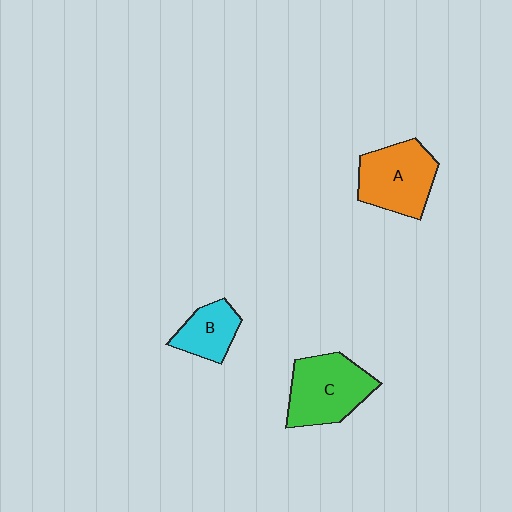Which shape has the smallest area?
Shape B (cyan).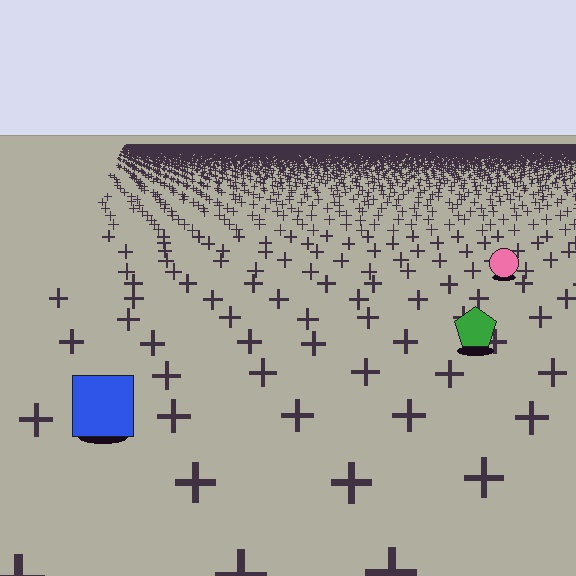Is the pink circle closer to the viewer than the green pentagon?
No. The green pentagon is closer — you can tell from the texture gradient: the ground texture is coarser near it.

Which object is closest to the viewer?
The blue square is closest. The texture marks near it are larger and more spread out.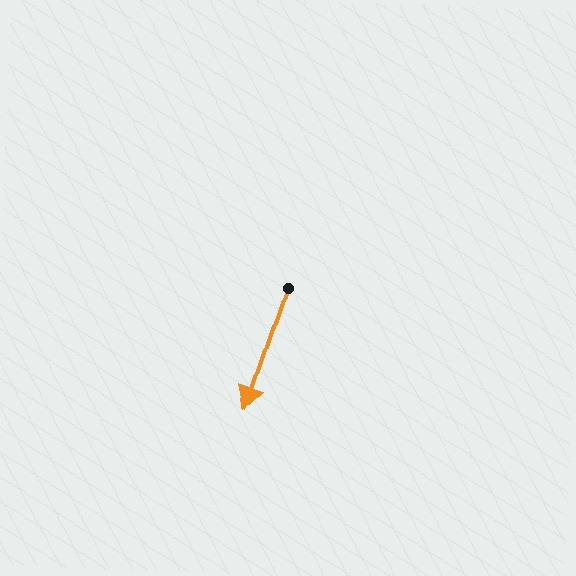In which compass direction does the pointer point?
South.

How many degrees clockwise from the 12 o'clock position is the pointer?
Approximately 198 degrees.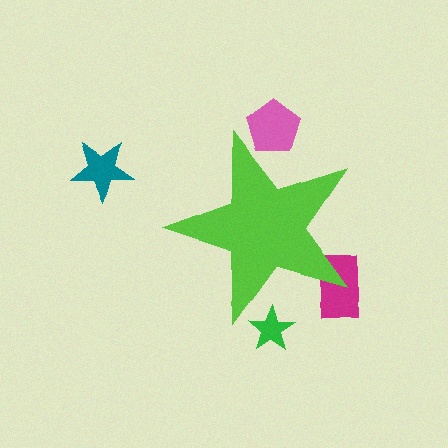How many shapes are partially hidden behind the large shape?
3 shapes are partially hidden.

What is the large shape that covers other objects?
A lime star.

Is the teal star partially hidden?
No, the teal star is fully visible.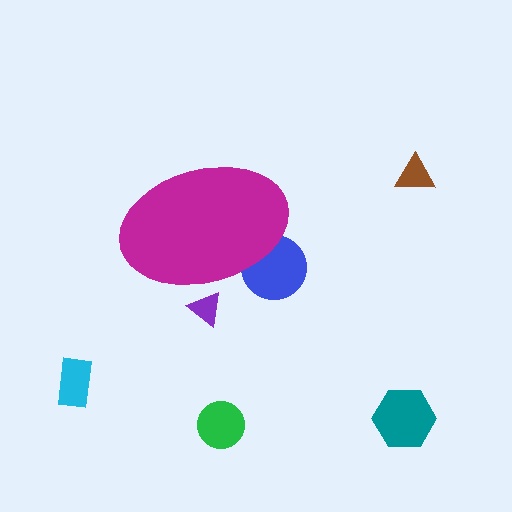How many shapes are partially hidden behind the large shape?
2 shapes are partially hidden.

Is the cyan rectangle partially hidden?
No, the cyan rectangle is fully visible.